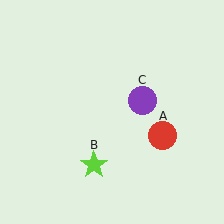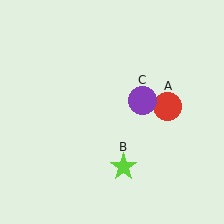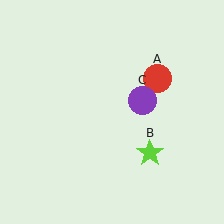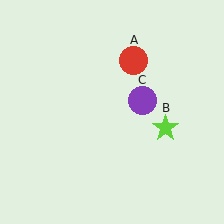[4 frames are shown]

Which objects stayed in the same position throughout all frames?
Purple circle (object C) remained stationary.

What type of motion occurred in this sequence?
The red circle (object A), lime star (object B) rotated counterclockwise around the center of the scene.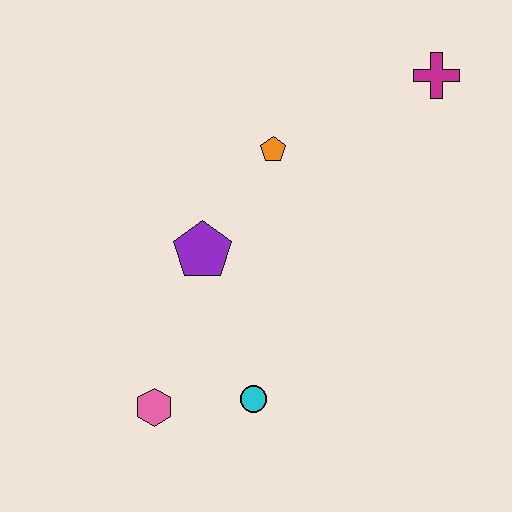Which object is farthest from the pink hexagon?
The magenta cross is farthest from the pink hexagon.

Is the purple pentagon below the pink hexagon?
No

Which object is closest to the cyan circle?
The pink hexagon is closest to the cyan circle.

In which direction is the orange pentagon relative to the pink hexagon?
The orange pentagon is above the pink hexagon.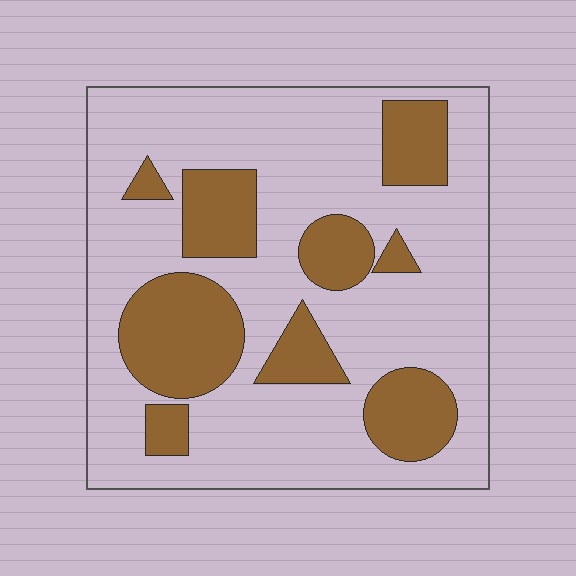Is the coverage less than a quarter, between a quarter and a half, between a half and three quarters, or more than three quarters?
Between a quarter and a half.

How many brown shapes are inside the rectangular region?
9.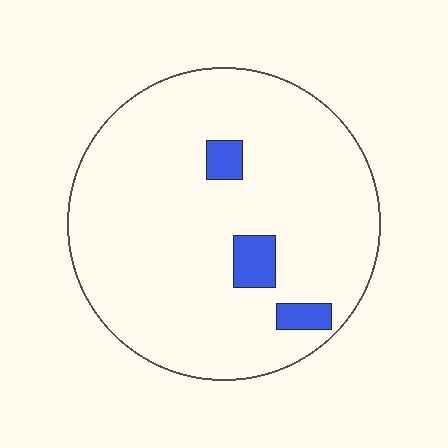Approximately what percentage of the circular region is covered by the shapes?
Approximately 5%.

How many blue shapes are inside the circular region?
3.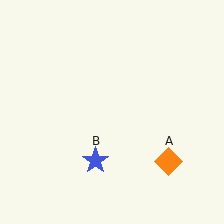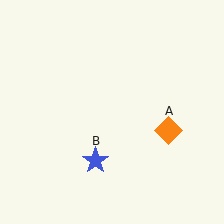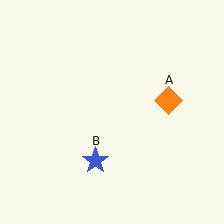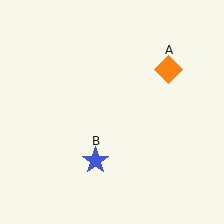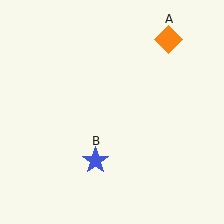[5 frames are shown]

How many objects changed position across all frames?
1 object changed position: orange diamond (object A).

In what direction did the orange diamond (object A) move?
The orange diamond (object A) moved up.